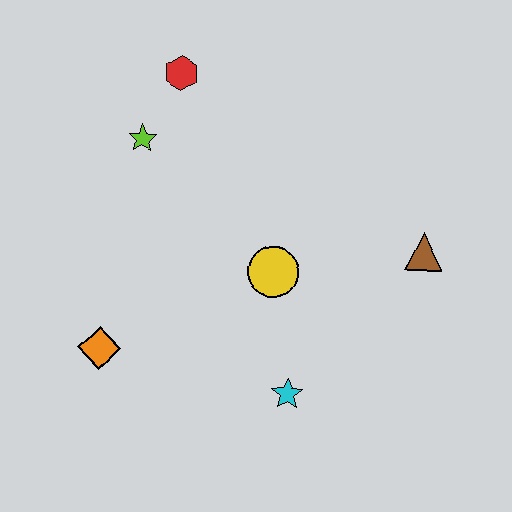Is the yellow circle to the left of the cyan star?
Yes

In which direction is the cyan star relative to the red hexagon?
The cyan star is below the red hexagon.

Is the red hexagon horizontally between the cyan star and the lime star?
Yes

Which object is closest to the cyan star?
The yellow circle is closest to the cyan star.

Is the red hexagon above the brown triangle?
Yes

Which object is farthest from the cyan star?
The red hexagon is farthest from the cyan star.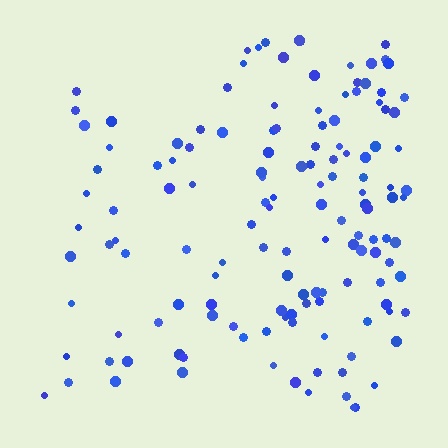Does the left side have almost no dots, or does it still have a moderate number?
Still a moderate number, just noticeably fewer than the right.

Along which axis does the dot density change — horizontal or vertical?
Horizontal.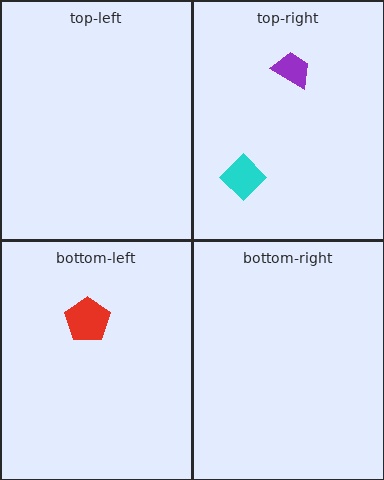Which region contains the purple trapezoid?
The top-right region.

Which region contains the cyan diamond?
The top-right region.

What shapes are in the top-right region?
The purple trapezoid, the cyan diamond.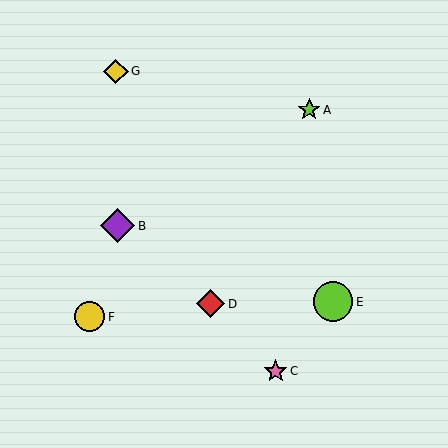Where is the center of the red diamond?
The center of the red diamond is at (211, 304).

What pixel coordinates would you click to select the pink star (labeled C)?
Click at (276, 371) to select the pink star C.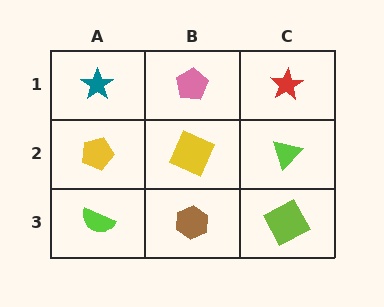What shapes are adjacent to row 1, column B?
A yellow square (row 2, column B), a teal star (row 1, column A), a red star (row 1, column C).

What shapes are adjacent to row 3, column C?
A lime triangle (row 2, column C), a brown hexagon (row 3, column B).